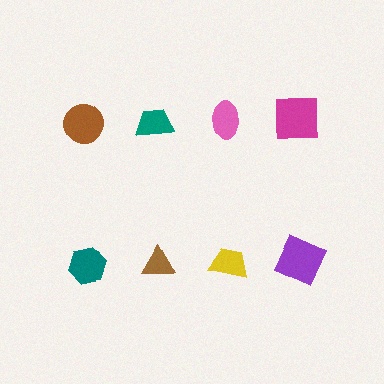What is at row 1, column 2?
A teal trapezoid.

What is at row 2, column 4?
A purple square.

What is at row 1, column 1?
A brown circle.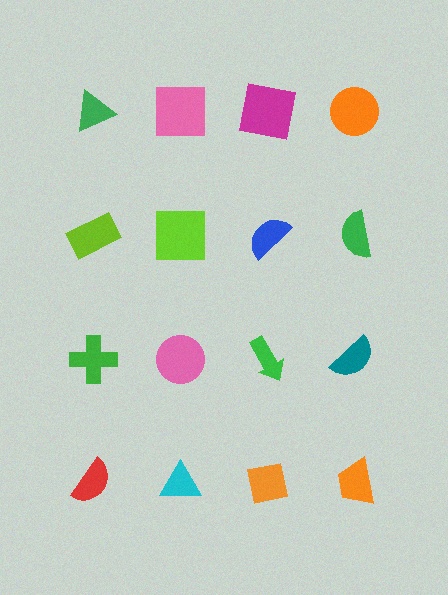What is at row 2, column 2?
A lime square.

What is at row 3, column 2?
A pink circle.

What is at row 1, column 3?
A magenta square.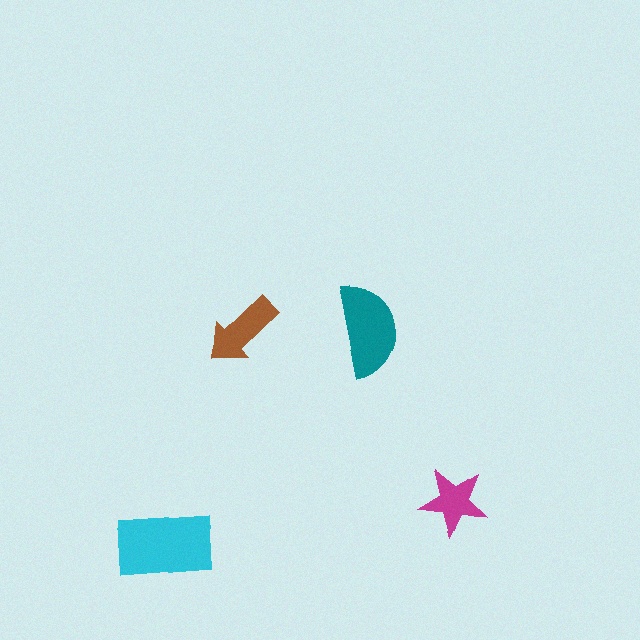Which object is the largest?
The cyan rectangle.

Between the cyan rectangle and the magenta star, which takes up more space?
The cyan rectangle.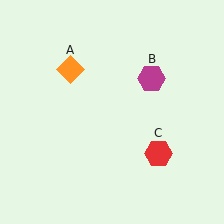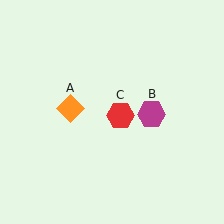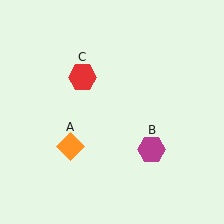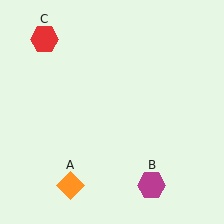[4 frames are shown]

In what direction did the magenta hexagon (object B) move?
The magenta hexagon (object B) moved down.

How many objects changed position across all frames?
3 objects changed position: orange diamond (object A), magenta hexagon (object B), red hexagon (object C).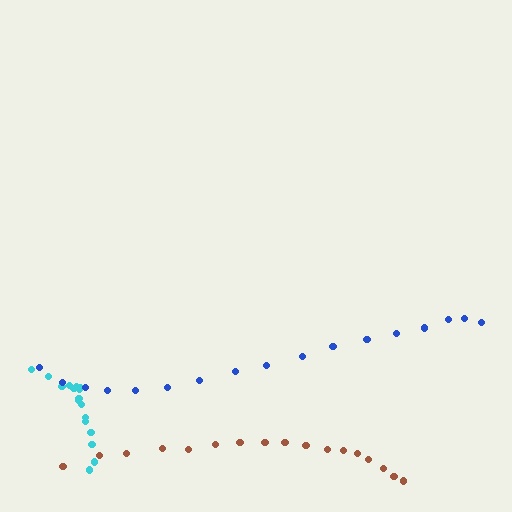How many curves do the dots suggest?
There are 3 distinct paths.